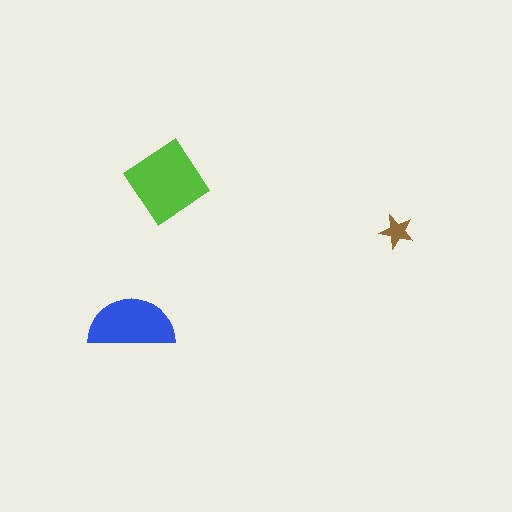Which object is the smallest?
The brown star.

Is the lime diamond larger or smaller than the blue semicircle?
Larger.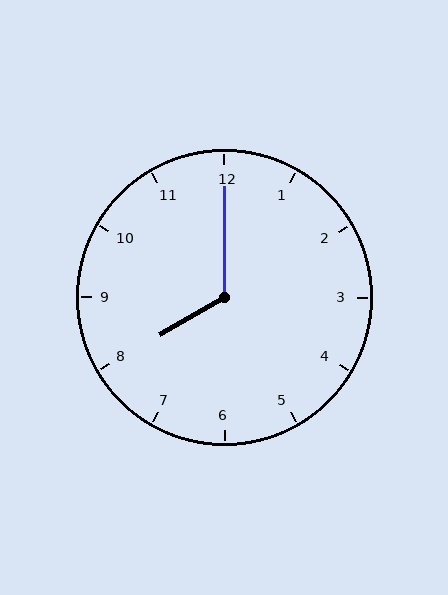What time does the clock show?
8:00.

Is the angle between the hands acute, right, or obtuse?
It is obtuse.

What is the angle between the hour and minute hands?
Approximately 120 degrees.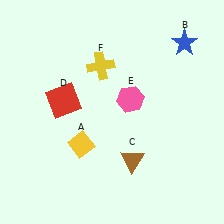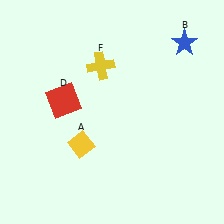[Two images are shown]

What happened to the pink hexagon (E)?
The pink hexagon (E) was removed in Image 2. It was in the top-right area of Image 1.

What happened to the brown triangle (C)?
The brown triangle (C) was removed in Image 2. It was in the bottom-right area of Image 1.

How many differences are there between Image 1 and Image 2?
There are 2 differences between the two images.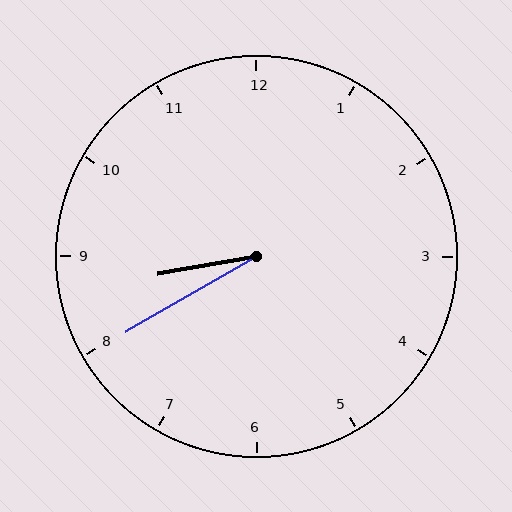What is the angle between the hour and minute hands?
Approximately 20 degrees.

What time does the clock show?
8:40.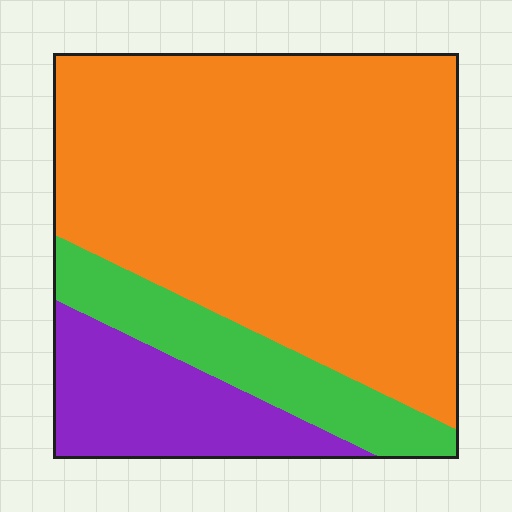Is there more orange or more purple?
Orange.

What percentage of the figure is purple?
Purple covers about 15% of the figure.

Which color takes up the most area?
Orange, at roughly 70%.